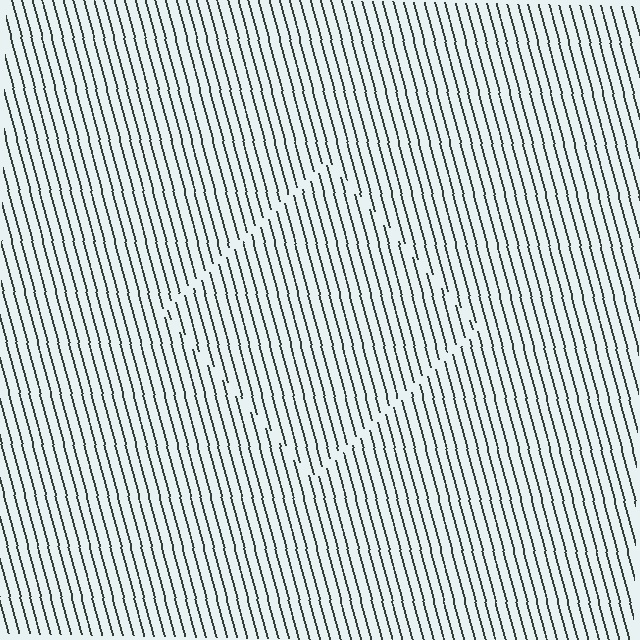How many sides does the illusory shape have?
4 sides — the line-ends trace a square.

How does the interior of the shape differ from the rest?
The interior of the shape contains the same grating, shifted by half a period — the contour is defined by the phase discontinuity where line-ends from the inner and outer gratings abut.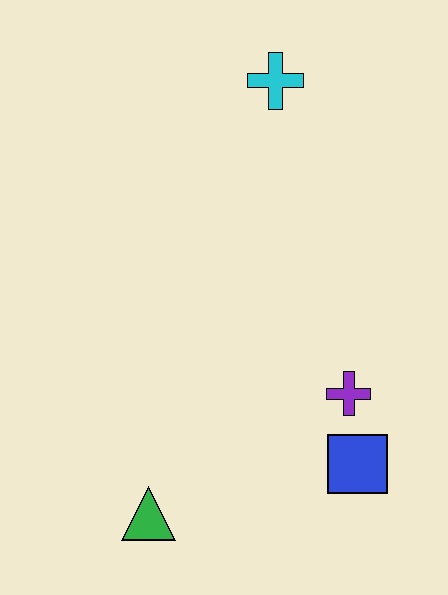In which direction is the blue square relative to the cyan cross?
The blue square is below the cyan cross.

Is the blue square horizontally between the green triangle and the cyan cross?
No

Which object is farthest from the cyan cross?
The green triangle is farthest from the cyan cross.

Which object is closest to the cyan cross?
The purple cross is closest to the cyan cross.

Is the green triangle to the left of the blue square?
Yes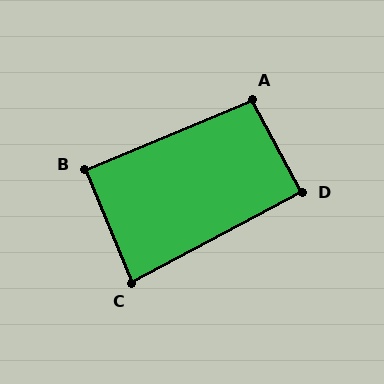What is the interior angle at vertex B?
Approximately 90 degrees (approximately right).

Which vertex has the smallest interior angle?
C, at approximately 84 degrees.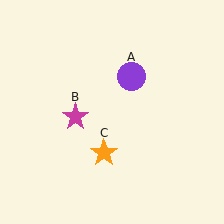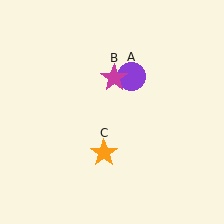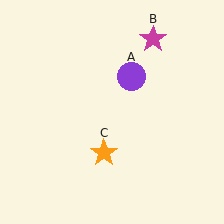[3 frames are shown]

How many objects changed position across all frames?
1 object changed position: magenta star (object B).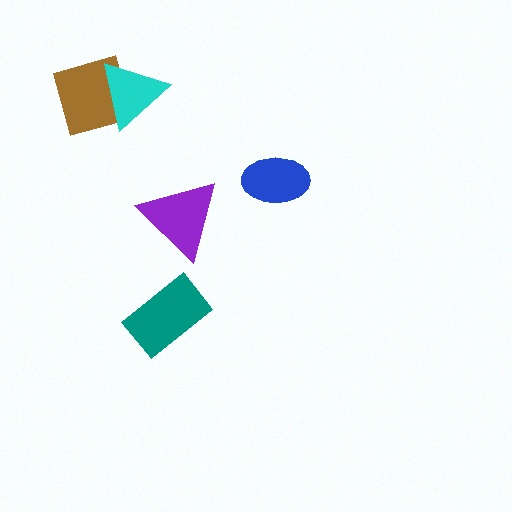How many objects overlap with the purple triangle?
0 objects overlap with the purple triangle.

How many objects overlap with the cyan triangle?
1 object overlaps with the cyan triangle.